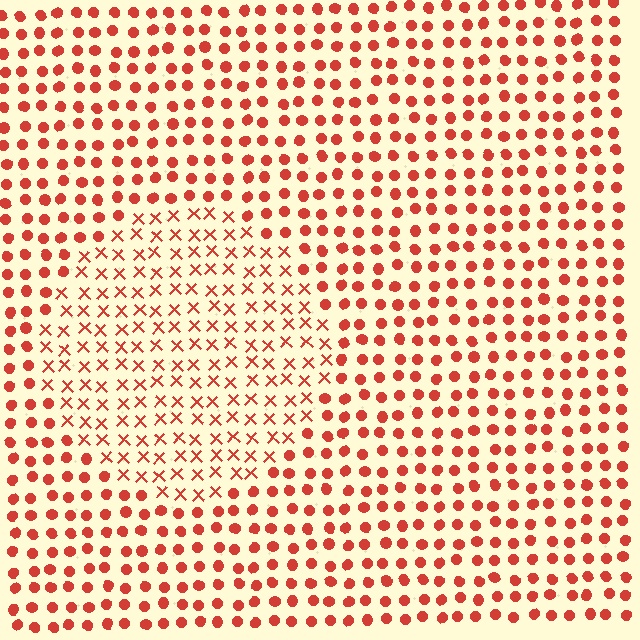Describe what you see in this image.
The image is filled with small red elements arranged in a uniform grid. A circle-shaped region contains X marks, while the surrounding area contains circles. The boundary is defined purely by the change in element shape.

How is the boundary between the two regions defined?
The boundary is defined by a change in element shape: X marks inside vs. circles outside. All elements share the same color and spacing.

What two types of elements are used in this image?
The image uses X marks inside the circle region and circles outside it.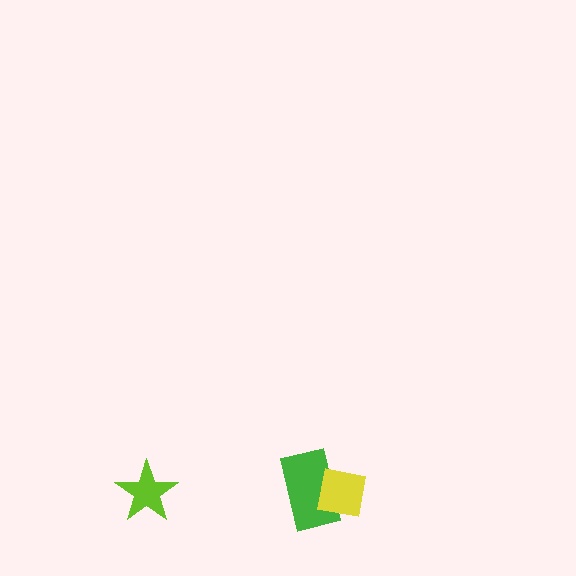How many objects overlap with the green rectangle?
1 object overlaps with the green rectangle.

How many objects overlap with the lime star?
0 objects overlap with the lime star.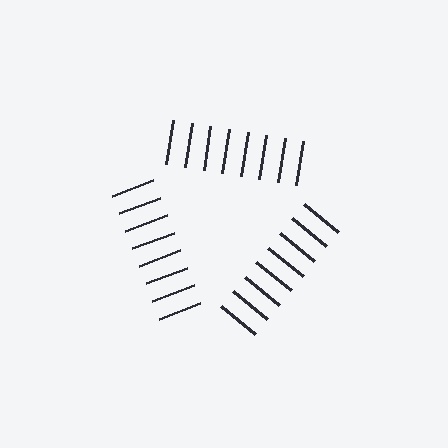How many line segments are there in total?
24 — 8 along each of the 3 edges.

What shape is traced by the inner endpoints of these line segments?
An illusory triangle — the line segments terminate on its edges but no continuous stroke is drawn.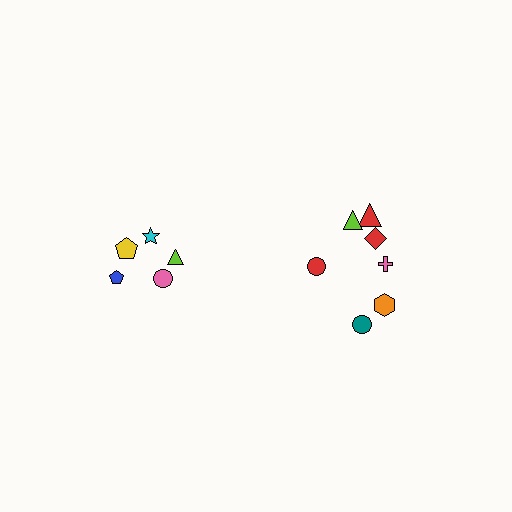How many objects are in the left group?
There are 5 objects.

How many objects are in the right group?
There are 7 objects.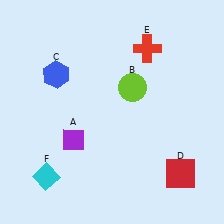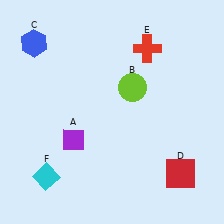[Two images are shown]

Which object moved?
The blue hexagon (C) moved up.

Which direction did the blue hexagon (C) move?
The blue hexagon (C) moved up.